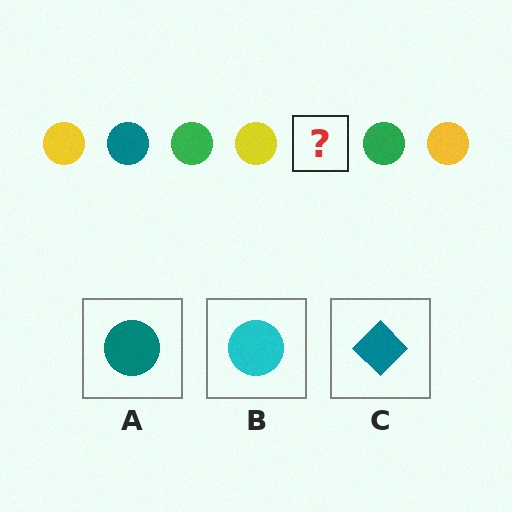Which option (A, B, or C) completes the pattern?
A.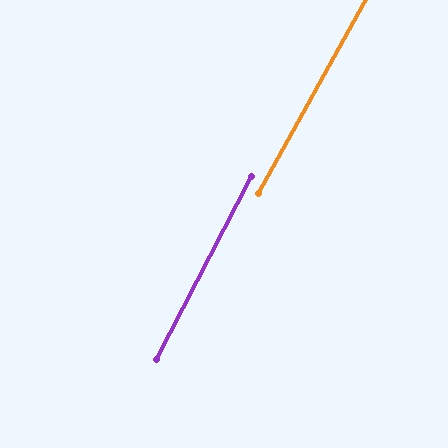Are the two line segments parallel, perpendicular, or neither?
Parallel — their directions differ by only 1.4°.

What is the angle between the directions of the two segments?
Approximately 1 degree.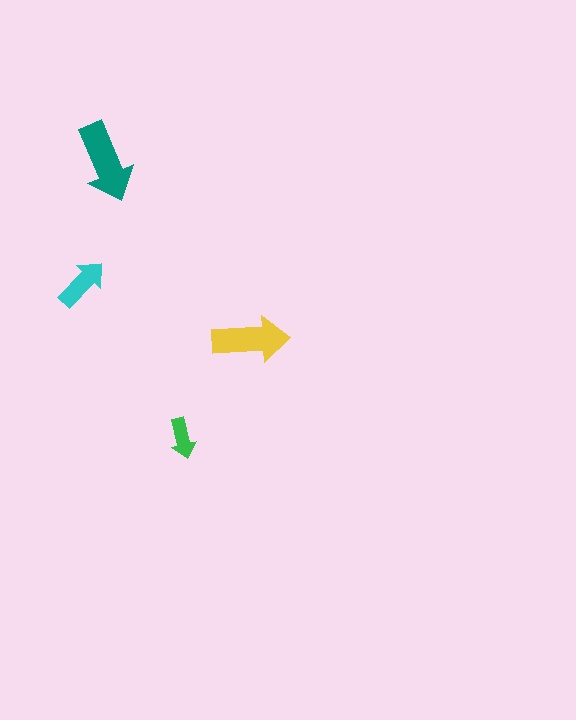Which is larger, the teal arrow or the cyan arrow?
The teal one.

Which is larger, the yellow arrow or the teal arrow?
The teal one.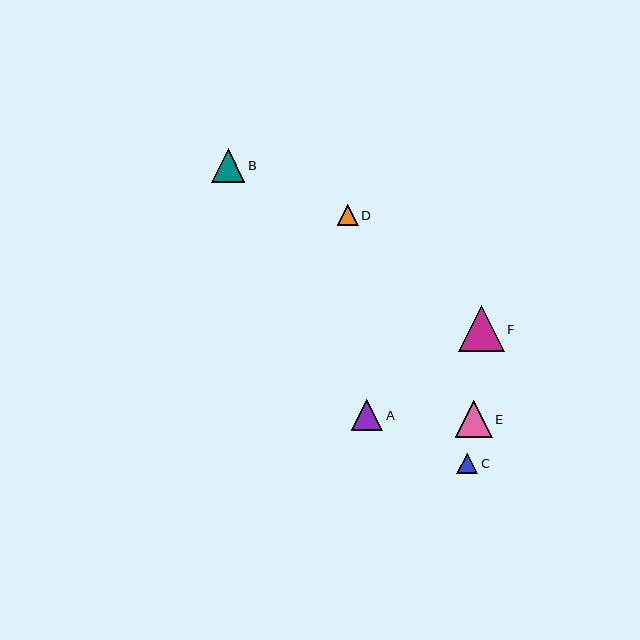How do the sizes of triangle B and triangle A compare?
Triangle B and triangle A are approximately the same size.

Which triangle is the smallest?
Triangle C is the smallest with a size of approximately 21 pixels.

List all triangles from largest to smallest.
From largest to smallest: F, E, B, A, D, C.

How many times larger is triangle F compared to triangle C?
Triangle F is approximately 2.2 times the size of triangle C.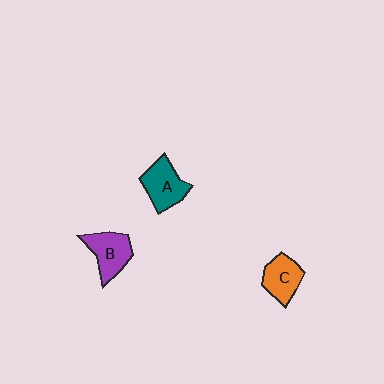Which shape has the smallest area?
Shape C (orange).